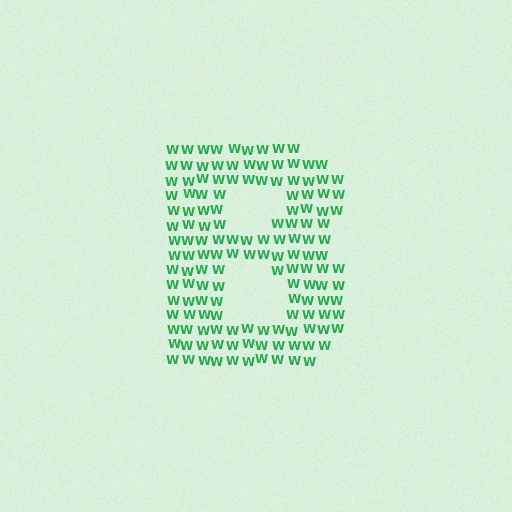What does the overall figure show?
The overall figure shows the letter B.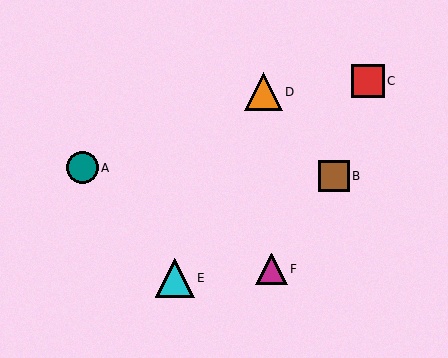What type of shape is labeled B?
Shape B is a brown square.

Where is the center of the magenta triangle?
The center of the magenta triangle is at (272, 269).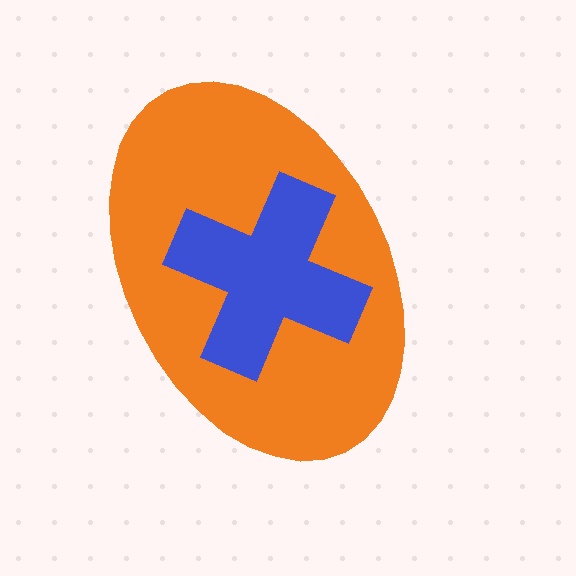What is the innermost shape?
The blue cross.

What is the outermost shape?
The orange ellipse.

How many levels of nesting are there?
2.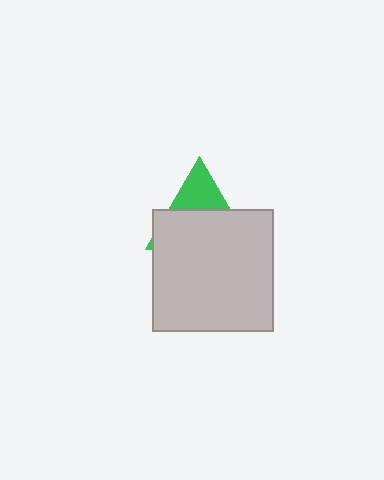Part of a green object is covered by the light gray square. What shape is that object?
It is a triangle.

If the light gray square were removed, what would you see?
You would see the complete green triangle.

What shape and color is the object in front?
The object in front is a light gray square.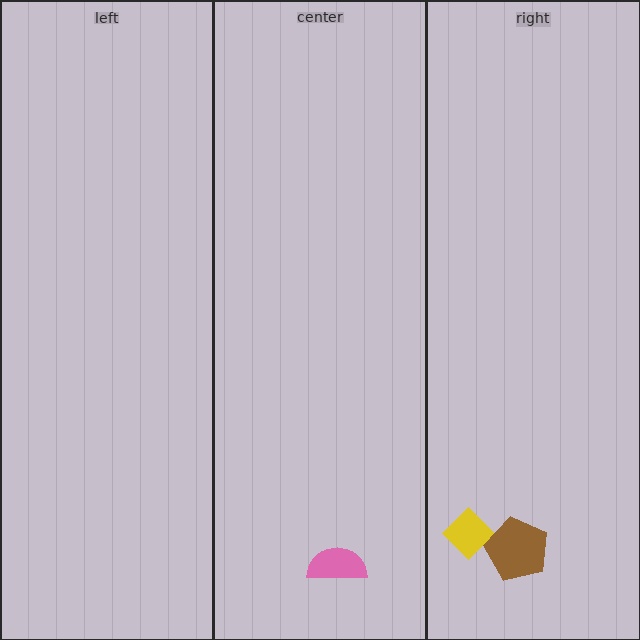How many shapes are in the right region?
2.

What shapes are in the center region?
The pink semicircle.